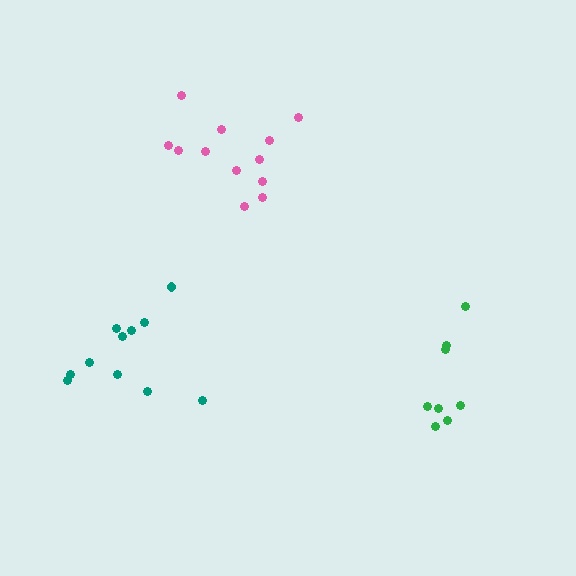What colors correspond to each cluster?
The clusters are colored: green, teal, pink.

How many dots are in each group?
Group 1: 8 dots, Group 2: 11 dots, Group 3: 12 dots (31 total).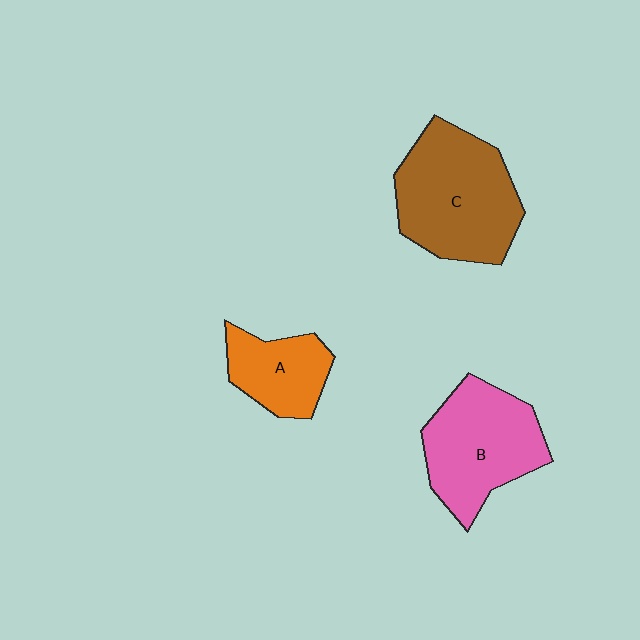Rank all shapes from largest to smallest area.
From largest to smallest: C (brown), B (pink), A (orange).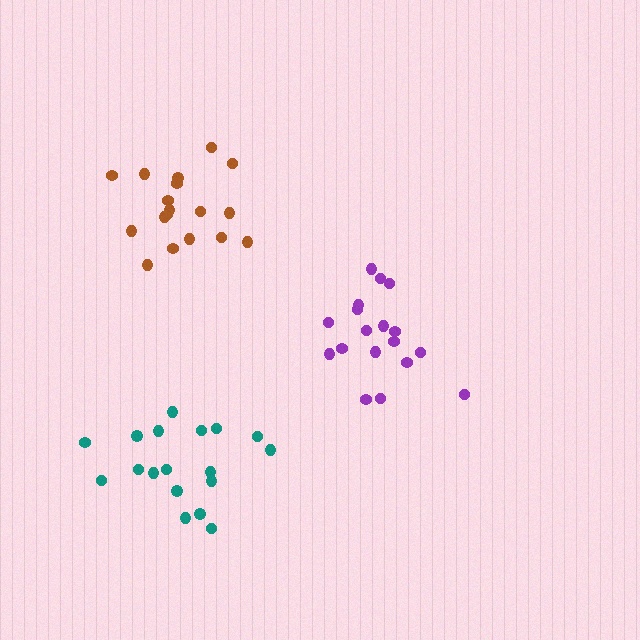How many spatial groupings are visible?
There are 3 spatial groupings.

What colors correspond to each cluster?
The clusters are colored: teal, purple, brown.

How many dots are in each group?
Group 1: 18 dots, Group 2: 18 dots, Group 3: 18 dots (54 total).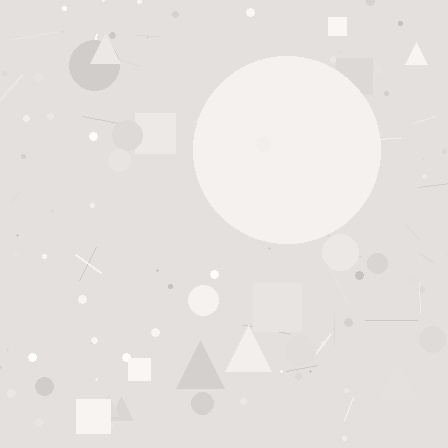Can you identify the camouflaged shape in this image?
The camouflaged shape is a circle.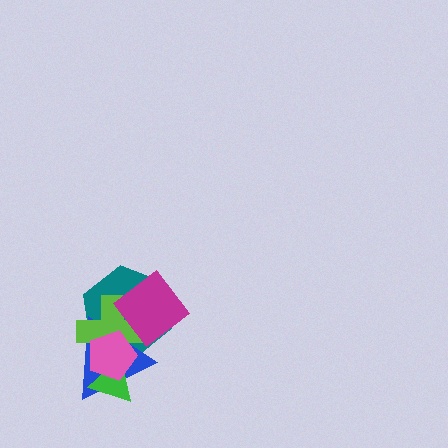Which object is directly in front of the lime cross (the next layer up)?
The green triangle is directly in front of the lime cross.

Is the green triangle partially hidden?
Yes, it is partially covered by another shape.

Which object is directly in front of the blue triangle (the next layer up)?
The lime cross is directly in front of the blue triangle.